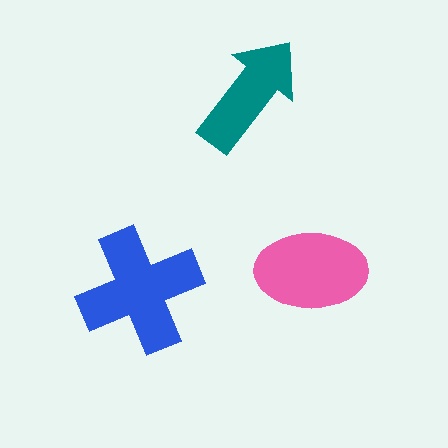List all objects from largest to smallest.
The blue cross, the pink ellipse, the teal arrow.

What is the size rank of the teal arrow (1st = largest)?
3rd.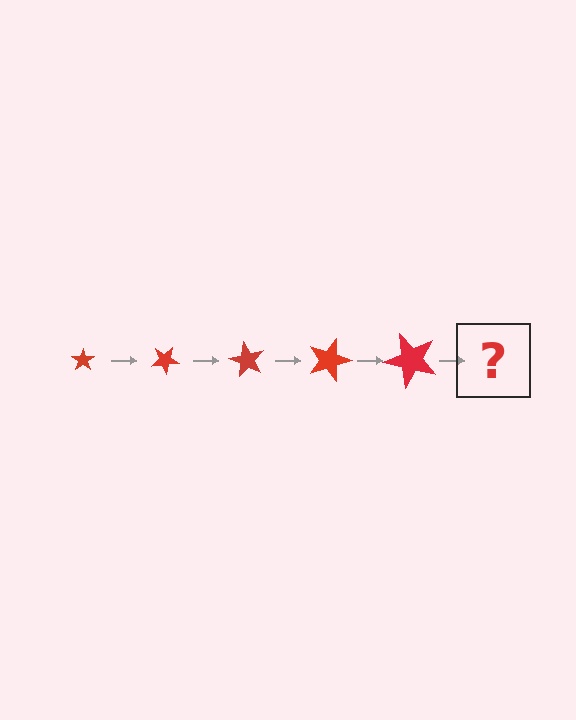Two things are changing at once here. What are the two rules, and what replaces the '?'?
The two rules are that the star grows larger each step and it rotates 30 degrees each step. The '?' should be a star, larger than the previous one and rotated 150 degrees from the start.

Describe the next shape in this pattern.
It should be a star, larger than the previous one and rotated 150 degrees from the start.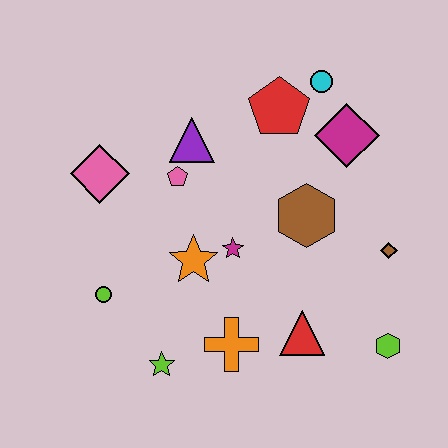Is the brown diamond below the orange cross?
No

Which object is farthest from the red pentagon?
The lime star is farthest from the red pentagon.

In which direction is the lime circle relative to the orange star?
The lime circle is to the left of the orange star.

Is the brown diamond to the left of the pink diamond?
No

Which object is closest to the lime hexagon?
The red triangle is closest to the lime hexagon.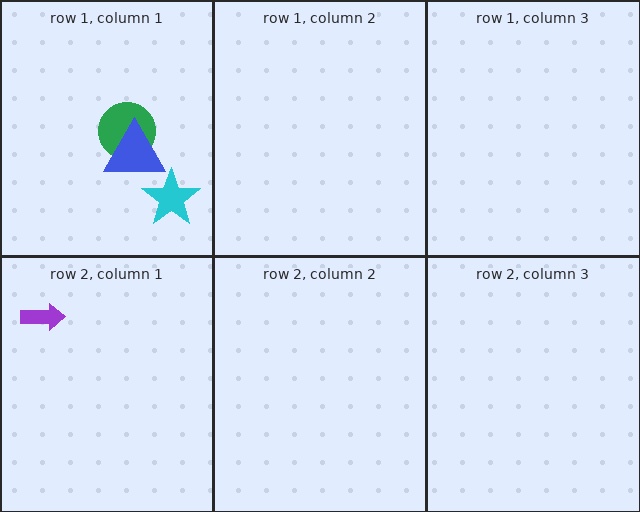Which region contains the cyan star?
The row 1, column 1 region.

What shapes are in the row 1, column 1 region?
The green circle, the blue triangle, the cyan star.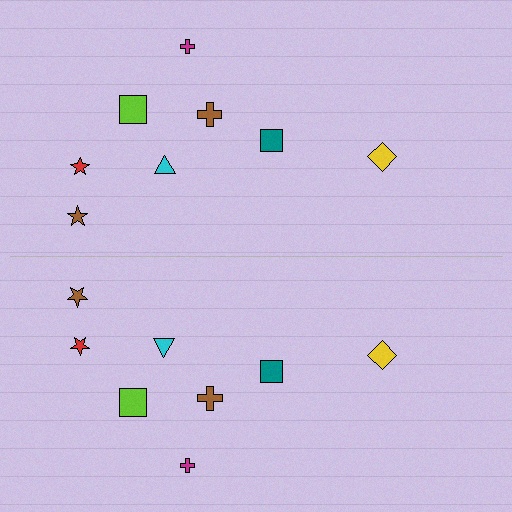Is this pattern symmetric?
Yes, this pattern has bilateral (reflection) symmetry.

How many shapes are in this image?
There are 16 shapes in this image.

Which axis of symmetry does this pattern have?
The pattern has a horizontal axis of symmetry running through the center of the image.